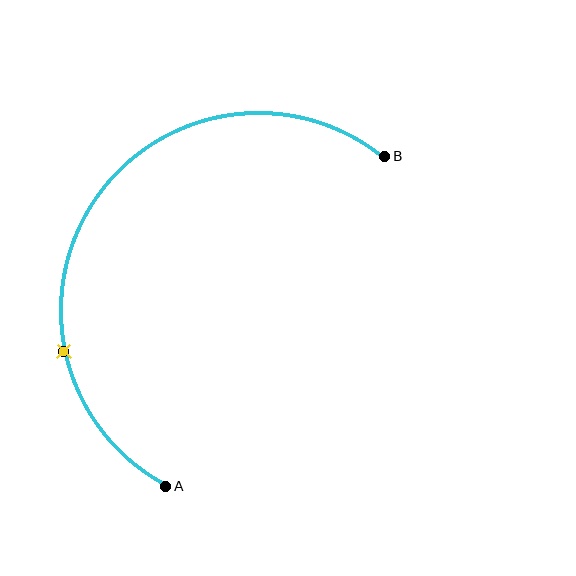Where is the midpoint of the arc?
The arc midpoint is the point on the curve farthest from the straight line joining A and B. It sits to the left of that line.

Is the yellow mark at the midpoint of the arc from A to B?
No. The yellow mark lies on the arc but is closer to endpoint A. The arc midpoint would be at the point on the curve equidistant along the arc from both A and B.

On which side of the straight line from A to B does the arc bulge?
The arc bulges to the left of the straight line connecting A and B.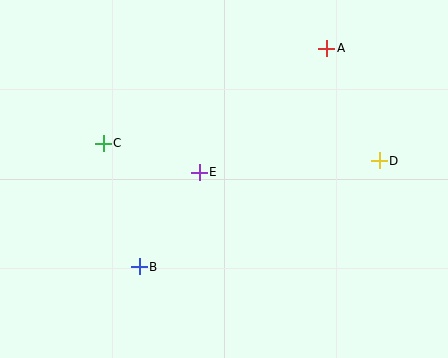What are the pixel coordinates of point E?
Point E is at (199, 172).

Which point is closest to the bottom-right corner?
Point D is closest to the bottom-right corner.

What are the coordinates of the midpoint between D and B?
The midpoint between D and B is at (259, 214).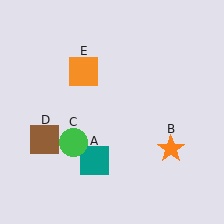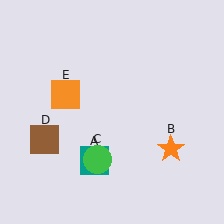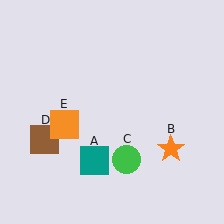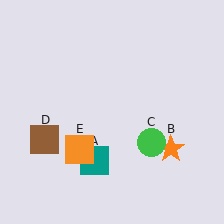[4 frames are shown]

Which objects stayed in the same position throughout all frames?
Teal square (object A) and orange star (object B) and brown square (object D) remained stationary.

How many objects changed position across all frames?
2 objects changed position: green circle (object C), orange square (object E).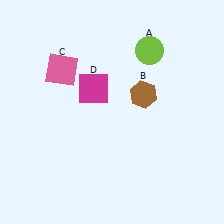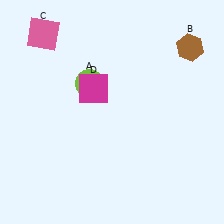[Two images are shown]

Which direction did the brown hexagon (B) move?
The brown hexagon (B) moved up.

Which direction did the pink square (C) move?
The pink square (C) moved up.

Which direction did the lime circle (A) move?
The lime circle (A) moved left.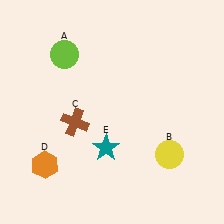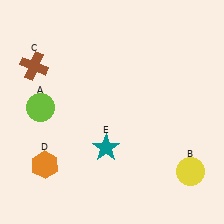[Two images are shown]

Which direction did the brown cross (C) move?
The brown cross (C) moved up.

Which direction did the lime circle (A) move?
The lime circle (A) moved down.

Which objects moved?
The objects that moved are: the lime circle (A), the yellow circle (B), the brown cross (C).